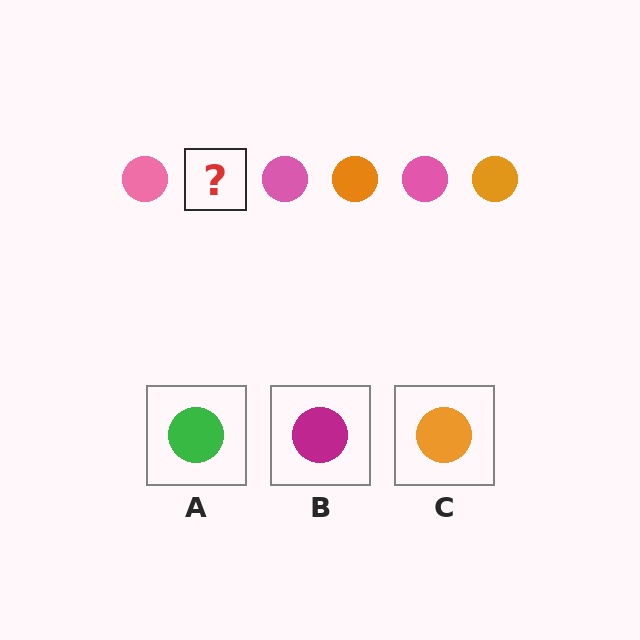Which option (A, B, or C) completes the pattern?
C.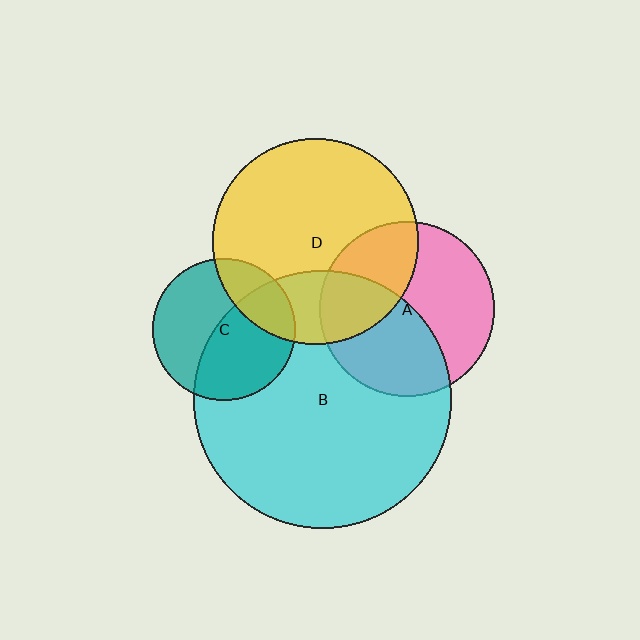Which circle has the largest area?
Circle B (cyan).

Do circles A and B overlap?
Yes.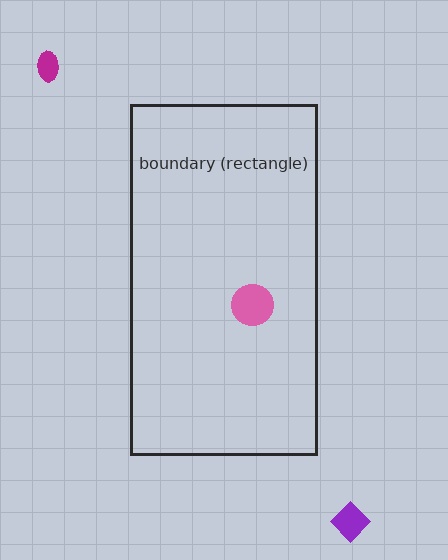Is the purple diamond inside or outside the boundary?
Outside.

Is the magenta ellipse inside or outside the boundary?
Outside.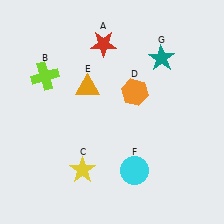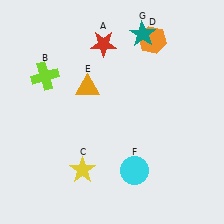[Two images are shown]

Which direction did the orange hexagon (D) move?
The orange hexagon (D) moved up.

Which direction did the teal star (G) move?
The teal star (G) moved up.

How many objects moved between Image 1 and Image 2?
2 objects moved between the two images.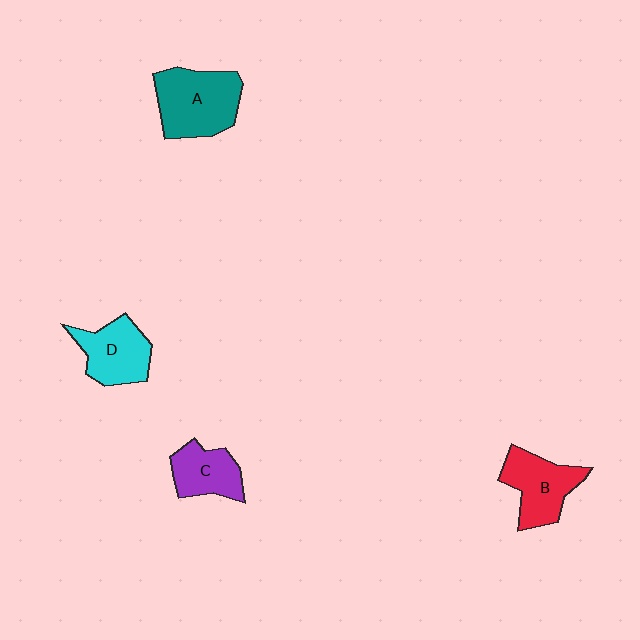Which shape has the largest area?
Shape A (teal).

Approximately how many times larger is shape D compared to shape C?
Approximately 1.2 times.